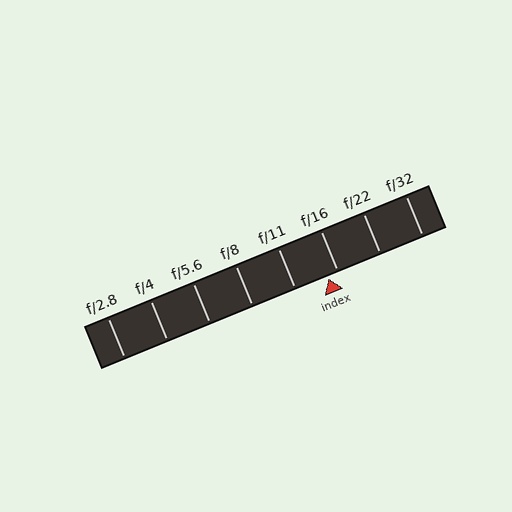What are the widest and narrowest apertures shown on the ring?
The widest aperture shown is f/2.8 and the narrowest is f/32.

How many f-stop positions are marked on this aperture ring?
There are 8 f-stop positions marked.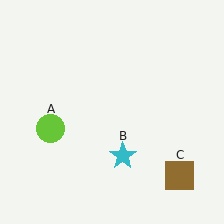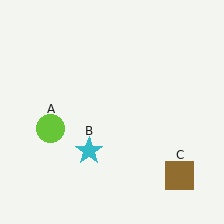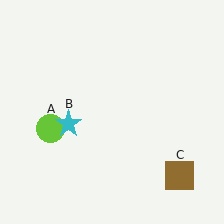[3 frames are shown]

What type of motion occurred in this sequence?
The cyan star (object B) rotated clockwise around the center of the scene.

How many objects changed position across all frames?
1 object changed position: cyan star (object B).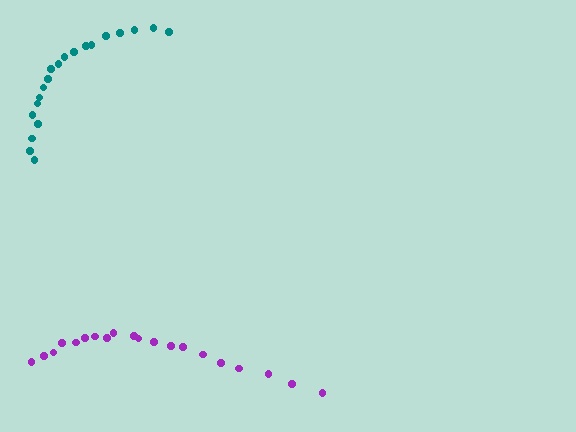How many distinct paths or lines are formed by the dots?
There are 2 distinct paths.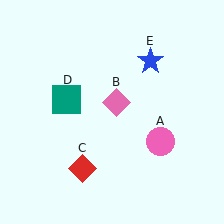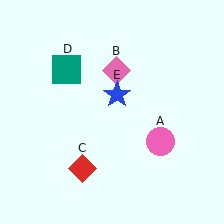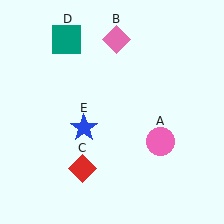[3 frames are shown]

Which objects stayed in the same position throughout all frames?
Pink circle (object A) and red diamond (object C) remained stationary.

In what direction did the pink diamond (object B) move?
The pink diamond (object B) moved up.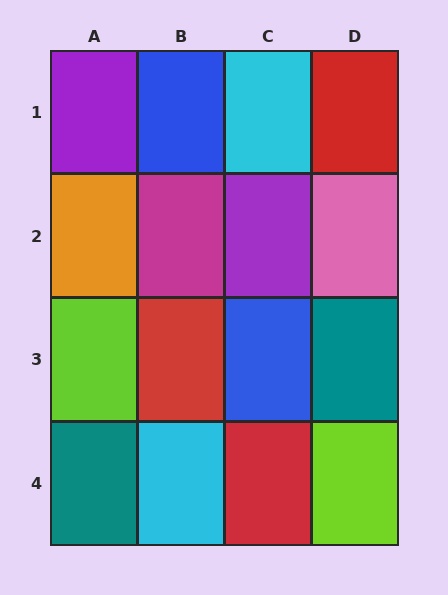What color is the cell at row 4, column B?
Cyan.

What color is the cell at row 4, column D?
Lime.